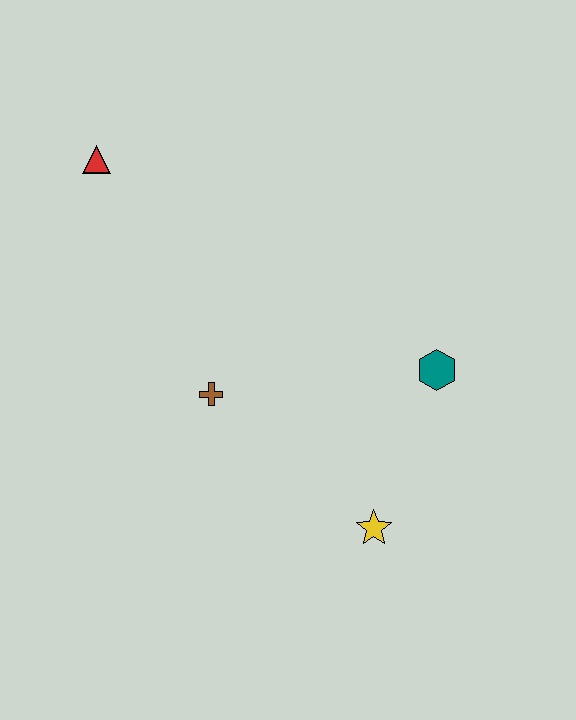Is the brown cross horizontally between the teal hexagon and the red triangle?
Yes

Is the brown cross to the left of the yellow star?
Yes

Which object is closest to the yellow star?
The teal hexagon is closest to the yellow star.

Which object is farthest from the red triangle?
The yellow star is farthest from the red triangle.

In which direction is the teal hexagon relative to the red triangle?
The teal hexagon is to the right of the red triangle.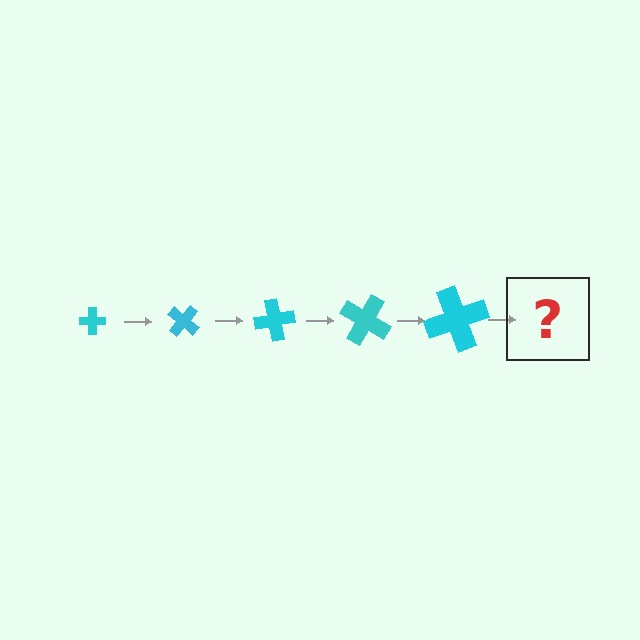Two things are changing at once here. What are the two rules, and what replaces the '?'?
The two rules are that the cross grows larger each step and it rotates 40 degrees each step. The '?' should be a cross, larger than the previous one and rotated 200 degrees from the start.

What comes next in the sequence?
The next element should be a cross, larger than the previous one and rotated 200 degrees from the start.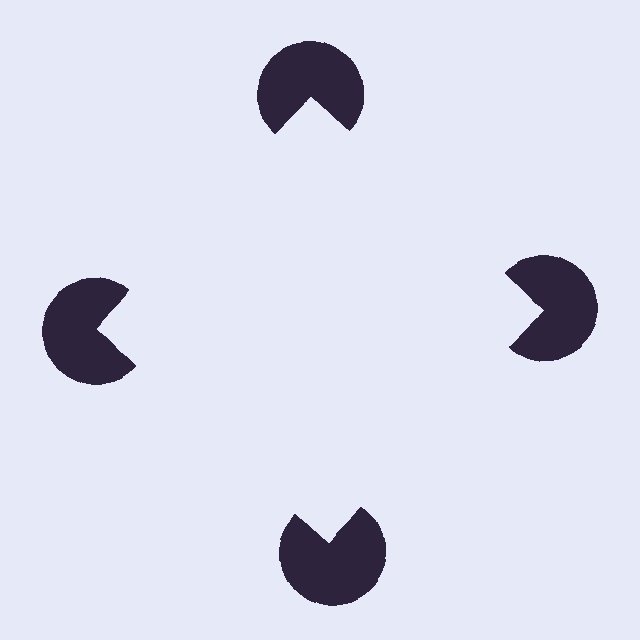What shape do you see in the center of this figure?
An illusory square — its edges are inferred from the aligned wedge cuts in the pac-man discs, not physically drawn.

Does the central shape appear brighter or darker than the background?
It typically appears slightly brighter than the background, even though no actual brightness change is drawn.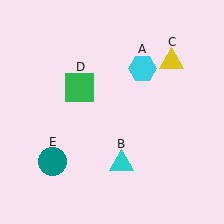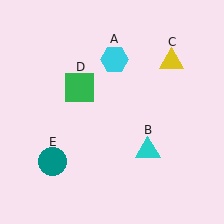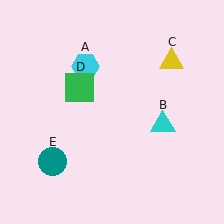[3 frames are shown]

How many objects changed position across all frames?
2 objects changed position: cyan hexagon (object A), cyan triangle (object B).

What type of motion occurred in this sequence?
The cyan hexagon (object A), cyan triangle (object B) rotated counterclockwise around the center of the scene.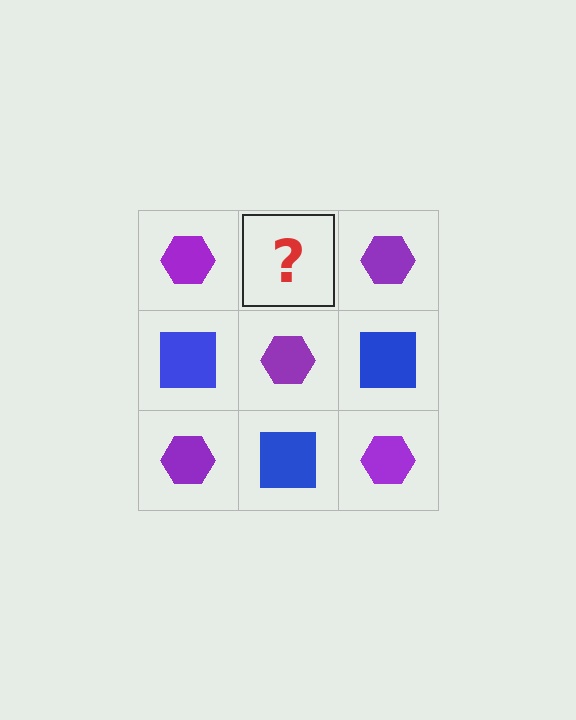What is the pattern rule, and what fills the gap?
The rule is that it alternates purple hexagon and blue square in a checkerboard pattern. The gap should be filled with a blue square.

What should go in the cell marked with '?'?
The missing cell should contain a blue square.